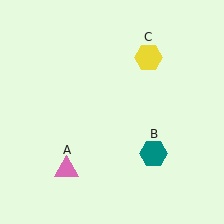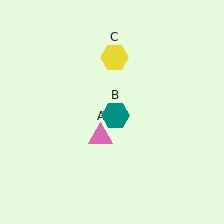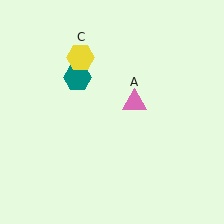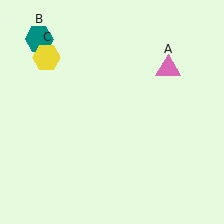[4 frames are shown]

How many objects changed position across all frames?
3 objects changed position: pink triangle (object A), teal hexagon (object B), yellow hexagon (object C).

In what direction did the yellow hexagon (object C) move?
The yellow hexagon (object C) moved left.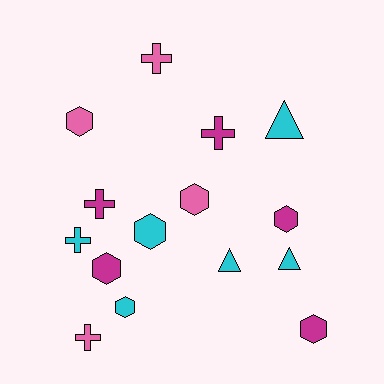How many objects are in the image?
There are 15 objects.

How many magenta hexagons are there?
There are 3 magenta hexagons.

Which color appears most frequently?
Cyan, with 6 objects.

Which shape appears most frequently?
Hexagon, with 7 objects.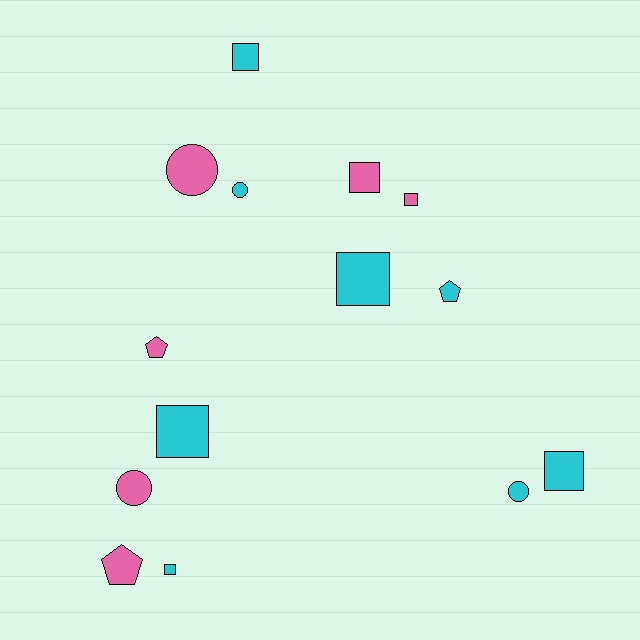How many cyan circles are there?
There are 2 cyan circles.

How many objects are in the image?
There are 14 objects.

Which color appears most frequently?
Cyan, with 8 objects.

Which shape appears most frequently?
Square, with 7 objects.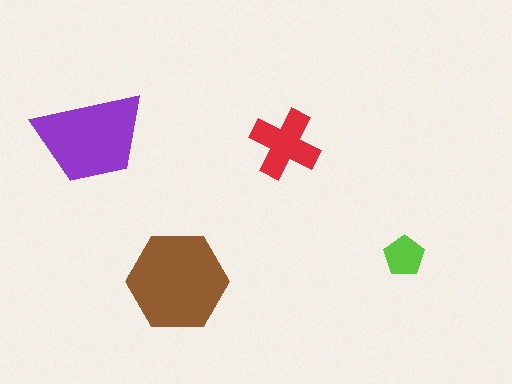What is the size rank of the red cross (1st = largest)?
3rd.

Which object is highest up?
The purple trapezoid is topmost.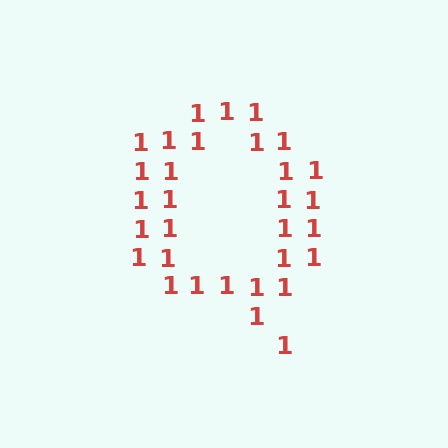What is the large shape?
The large shape is the letter Q.